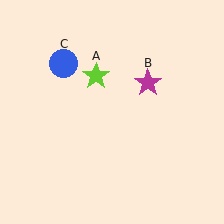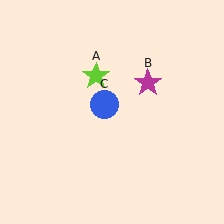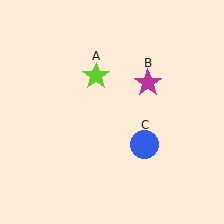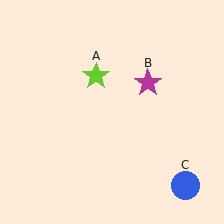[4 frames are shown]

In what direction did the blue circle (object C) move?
The blue circle (object C) moved down and to the right.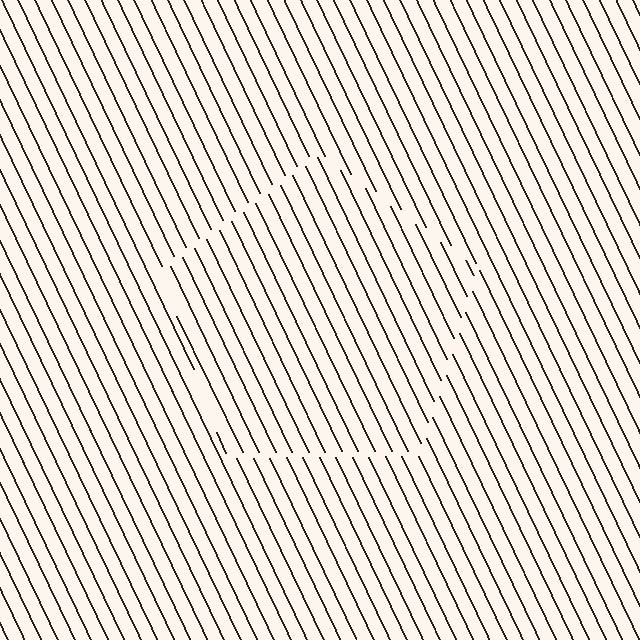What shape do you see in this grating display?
An illusory pentagon. The interior of the shape contains the same grating, shifted by half a period — the contour is defined by the phase discontinuity where line-ends from the inner and outer gratings abut.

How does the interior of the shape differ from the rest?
The interior of the shape contains the same grating, shifted by half a period — the contour is defined by the phase discontinuity where line-ends from the inner and outer gratings abut.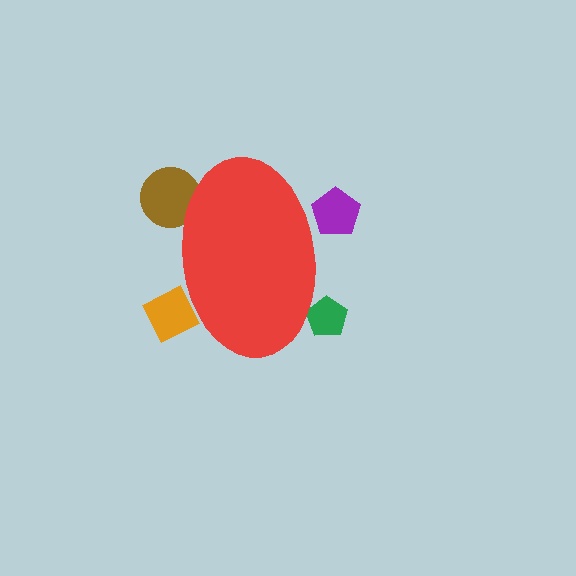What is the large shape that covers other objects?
A red ellipse.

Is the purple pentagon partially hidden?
Yes, the purple pentagon is partially hidden behind the red ellipse.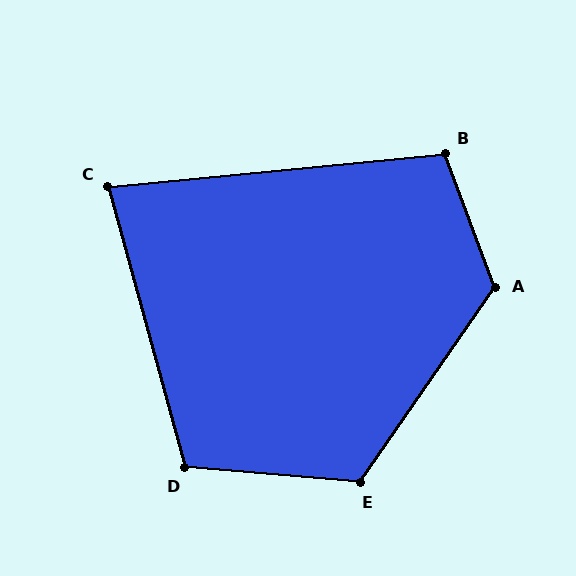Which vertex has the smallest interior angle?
C, at approximately 80 degrees.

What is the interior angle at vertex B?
Approximately 105 degrees (obtuse).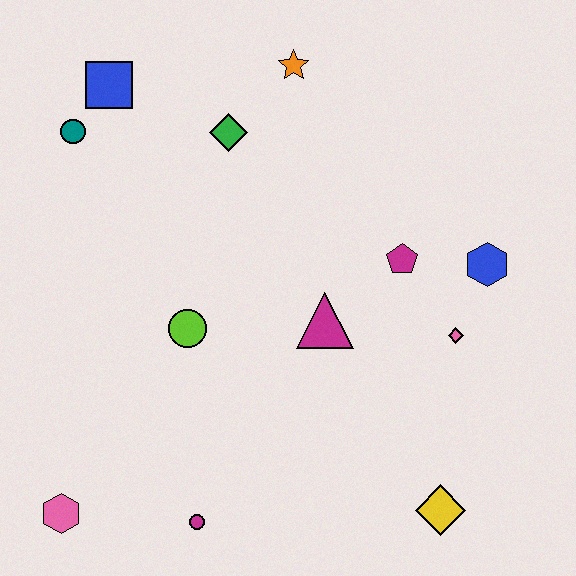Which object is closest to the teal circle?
The blue square is closest to the teal circle.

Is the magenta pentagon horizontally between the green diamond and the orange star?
No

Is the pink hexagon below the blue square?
Yes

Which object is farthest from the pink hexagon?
The orange star is farthest from the pink hexagon.